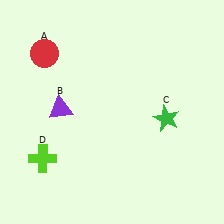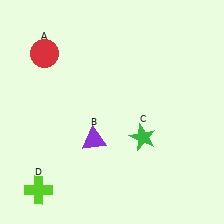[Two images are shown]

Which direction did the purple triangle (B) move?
The purple triangle (B) moved right.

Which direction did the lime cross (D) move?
The lime cross (D) moved down.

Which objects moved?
The objects that moved are: the purple triangle (B), the green star (C), the lime cross (D).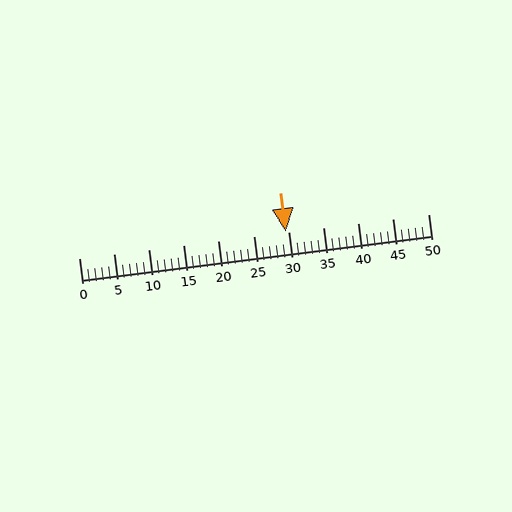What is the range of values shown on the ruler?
The ruler shows values from 0 to 50.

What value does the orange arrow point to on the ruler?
The orange arrow points to approximately 30.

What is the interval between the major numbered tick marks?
The major tick marks are spaced 5 units apart.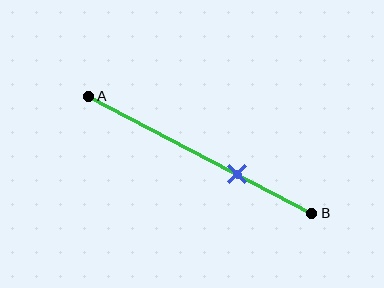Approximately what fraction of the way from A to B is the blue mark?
The blue mark is approximately 65% of the way from A to B.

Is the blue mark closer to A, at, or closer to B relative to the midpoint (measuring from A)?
The blue mark is closer to point B than the midpoint of segment AB.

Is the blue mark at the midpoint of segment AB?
No, the mark is at about 65% from A, not at the 50% midpoint.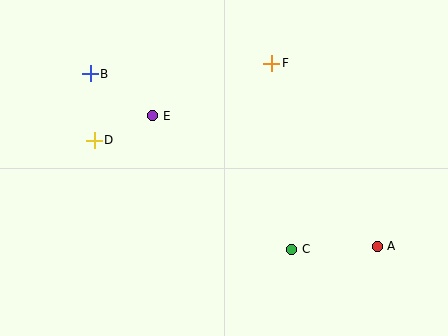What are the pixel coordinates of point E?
Point E is at (153, 116).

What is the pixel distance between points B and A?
The distance between B and A is 335 pixels.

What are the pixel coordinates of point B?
Point B is at (90, 74).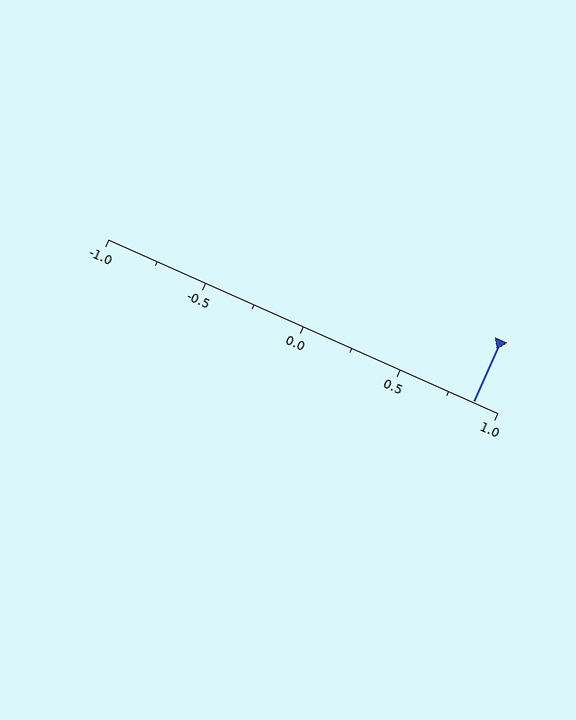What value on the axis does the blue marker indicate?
The marker indicates approximately 0.88.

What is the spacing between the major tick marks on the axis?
The major ticks are spaced 0.5 apart.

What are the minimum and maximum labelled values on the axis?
The axis runs from -1.0 to 1.0.